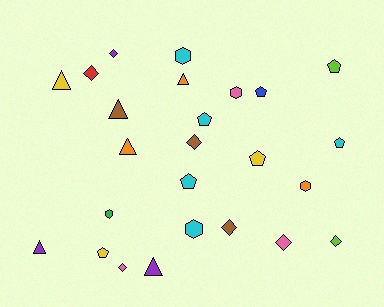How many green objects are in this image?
There is 1 green object.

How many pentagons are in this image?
There are 7 pentagons.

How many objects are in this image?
There are 25 objects.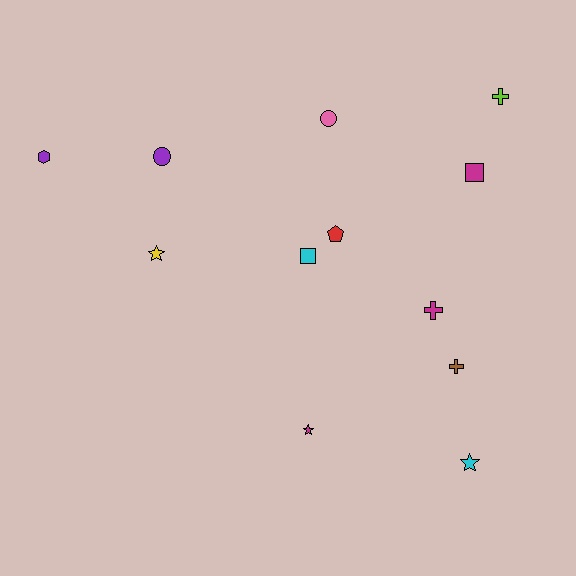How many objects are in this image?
There are 12 objects.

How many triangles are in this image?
There are no triangles.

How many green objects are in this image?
There are no green objects.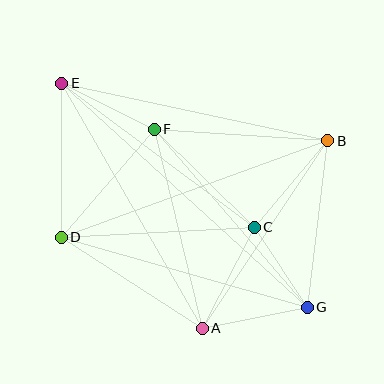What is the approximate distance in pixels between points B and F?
The distance between B and F is approximately 174 pixels.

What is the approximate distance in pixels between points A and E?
The distance between A and E is approximately 282 pixels.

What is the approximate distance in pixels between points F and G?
The distance between F and G is approximately 235 pixels.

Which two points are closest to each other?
Points C and G are closest to each other.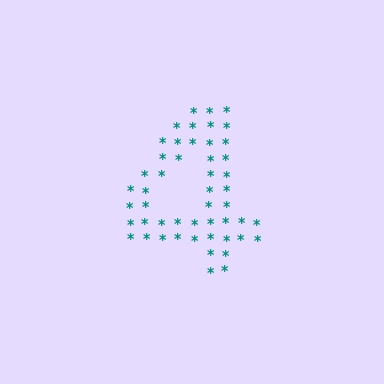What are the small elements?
The small elements are asterisks.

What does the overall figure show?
The overall figure shows the digit 4.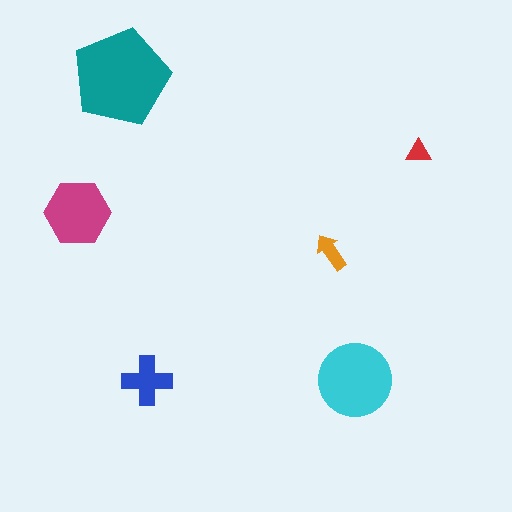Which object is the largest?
The teal pentagon.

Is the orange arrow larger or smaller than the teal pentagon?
Smaller.